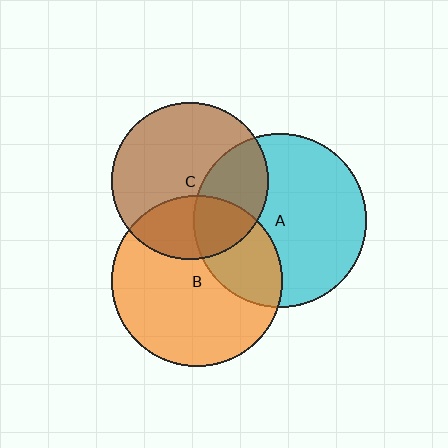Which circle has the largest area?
Circle A (cyan).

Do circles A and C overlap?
Yes.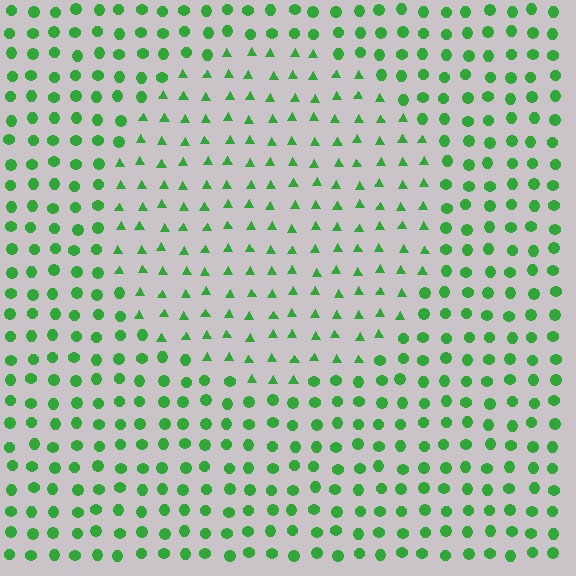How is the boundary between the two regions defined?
The boundary is defined by a change in element shape: triangles inside vs. circles outside. All elements share the same color and spacing.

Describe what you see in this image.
The image is filled with small green elements arranged in a uniform grid. A circle-shaped region contains triangles, while the surrounding area contains circles. The boundary is defined purely by the change in element shape.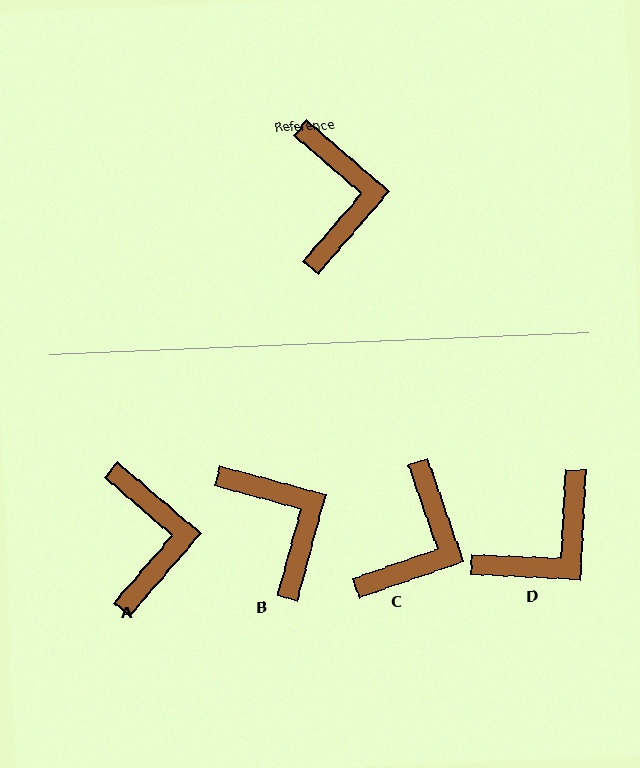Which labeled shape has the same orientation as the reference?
A.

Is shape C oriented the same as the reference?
No, it is off by about 30 degrees.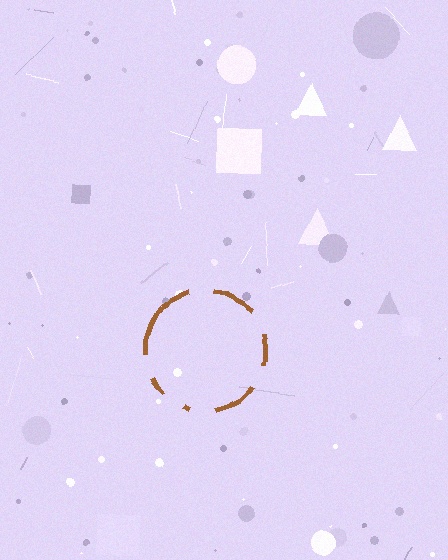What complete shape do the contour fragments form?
The contour fragments form a circle.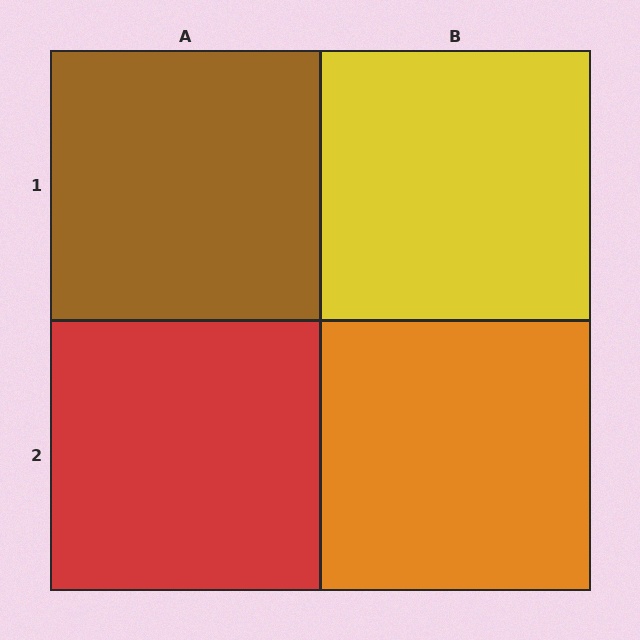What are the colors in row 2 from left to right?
Red, orange.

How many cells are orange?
1 cell is orange.